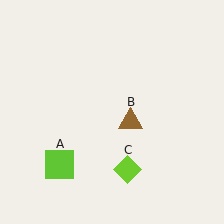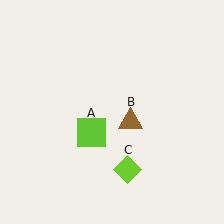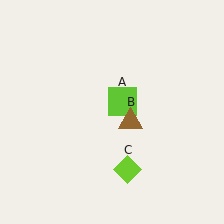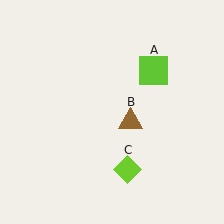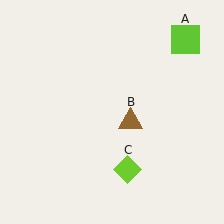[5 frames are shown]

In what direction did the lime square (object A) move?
The lime square (object A) moved up and to the right.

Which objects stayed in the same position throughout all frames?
Brown triangle (object B) and lime diamond (object C) remained stationary.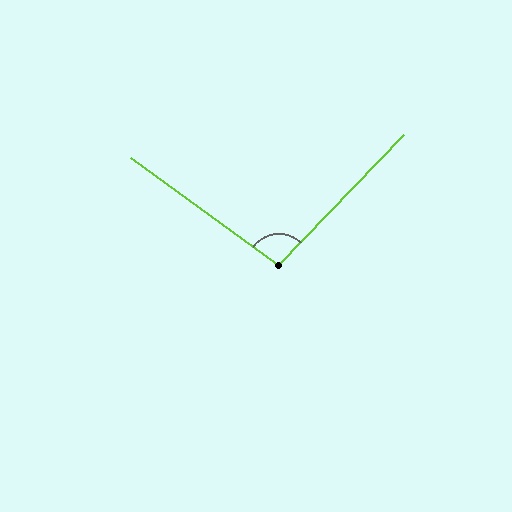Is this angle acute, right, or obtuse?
It is obtuse.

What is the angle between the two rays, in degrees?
Approximately 98 degrees.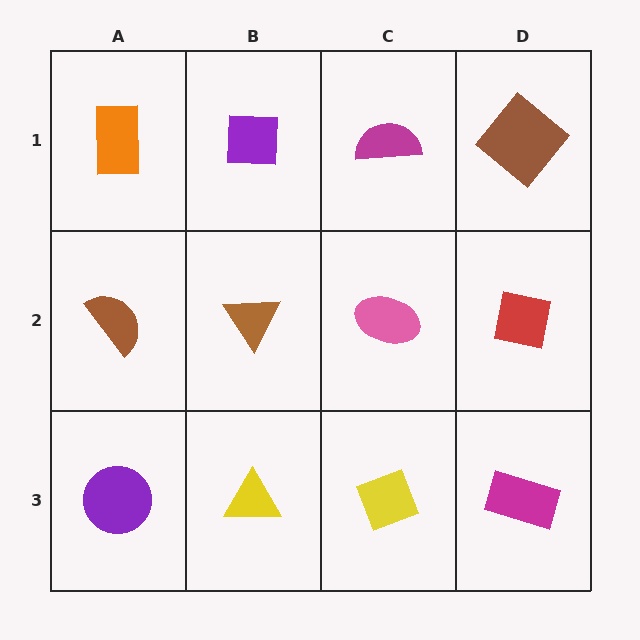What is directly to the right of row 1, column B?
A magenta semicircle.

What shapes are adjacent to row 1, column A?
A brown semicircle (row 2, column A), a purple square (row 1, column B).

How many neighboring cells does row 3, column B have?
3.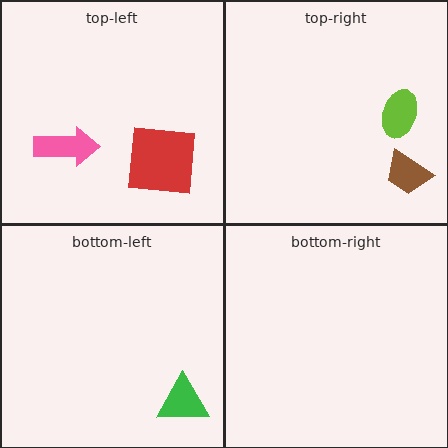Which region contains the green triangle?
The bottom-left region.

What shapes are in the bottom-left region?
The green triangle.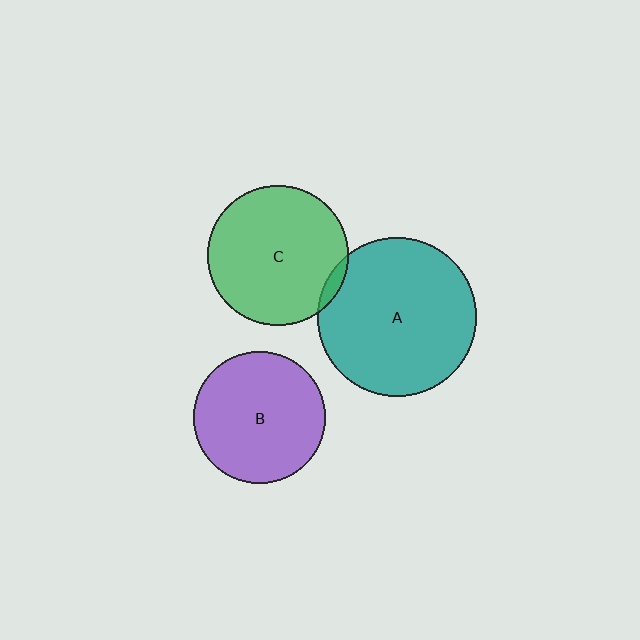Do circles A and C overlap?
Yes.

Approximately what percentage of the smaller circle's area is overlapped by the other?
Approximately 5%.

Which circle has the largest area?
Circle A (teal).